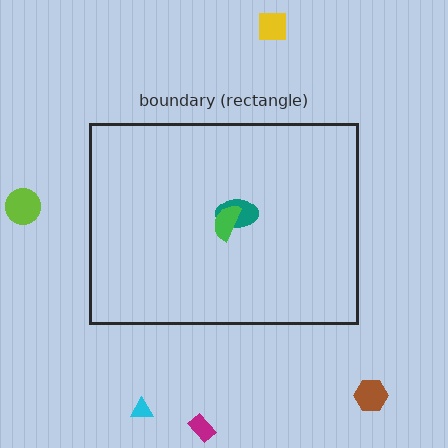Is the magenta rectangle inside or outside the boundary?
Outside.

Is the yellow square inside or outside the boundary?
Outside.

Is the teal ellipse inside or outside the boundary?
Inside.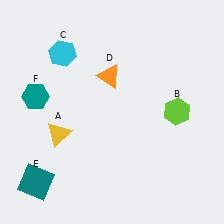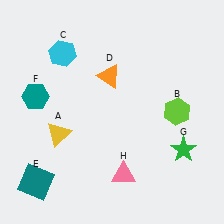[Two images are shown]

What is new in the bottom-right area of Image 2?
A green star (G) was added in the bottom-right area of Image 2.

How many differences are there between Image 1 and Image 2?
There are 2 differences between the two images.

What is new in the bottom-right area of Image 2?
A pink triangle (H) was added in the bottom-right area of Image 2.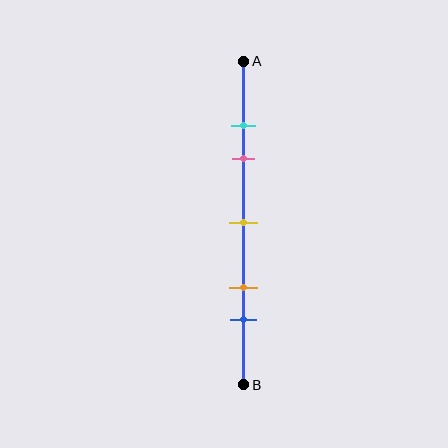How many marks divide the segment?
There are 5 marks dividing the segment.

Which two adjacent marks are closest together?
The cyan and pink marks are the closest adjacent pair.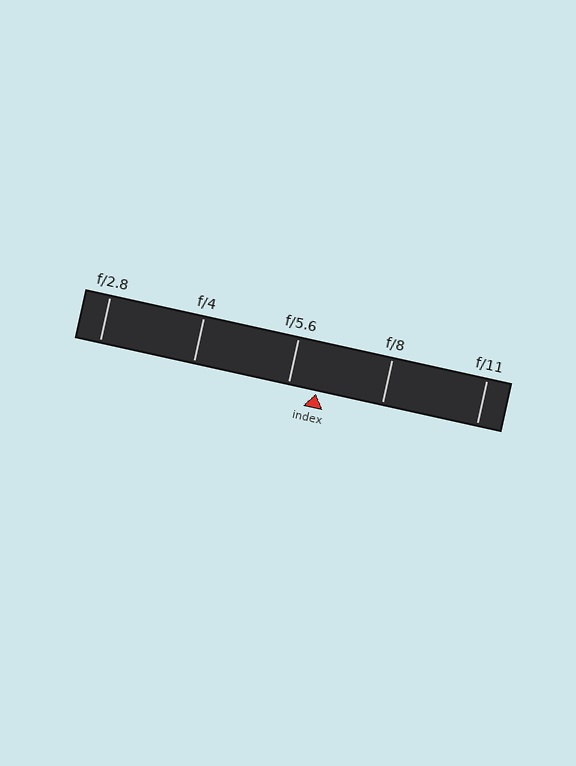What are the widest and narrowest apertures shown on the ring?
The widest aperture shown is f/2.8 and the narrowest is f/11.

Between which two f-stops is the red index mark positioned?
The index mark is between f/5.6 and f/8.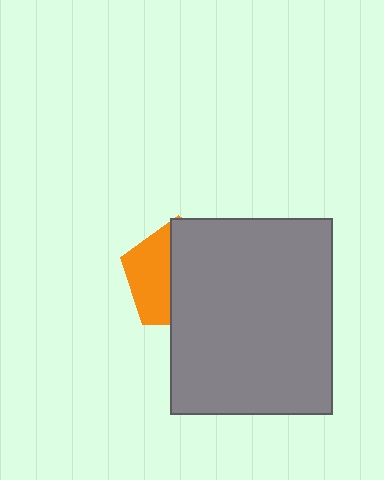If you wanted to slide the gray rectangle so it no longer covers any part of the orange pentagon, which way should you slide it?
Slide it right — that is the most direct way to separate the two shapes.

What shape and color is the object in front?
The object in front is a gray rectangle.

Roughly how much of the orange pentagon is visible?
A small part of it is visible (roughly 40%).